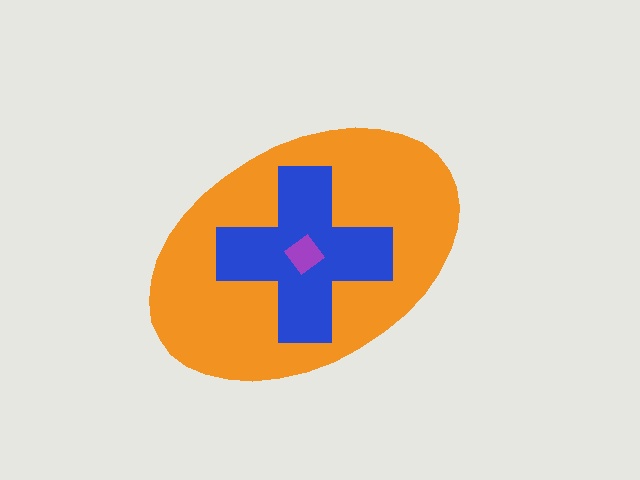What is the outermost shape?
The orange ellipse.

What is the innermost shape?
The purple diamond.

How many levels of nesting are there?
3.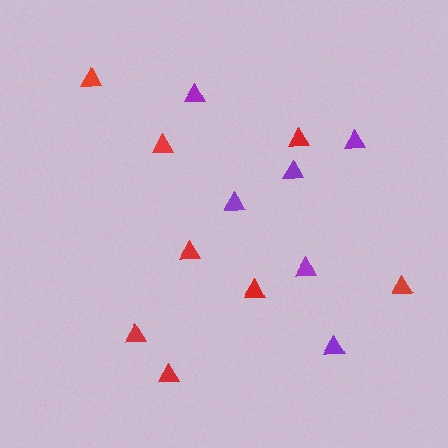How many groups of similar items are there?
There are 2 groups: one group of purple triangles (6) and one group of red triangles (8).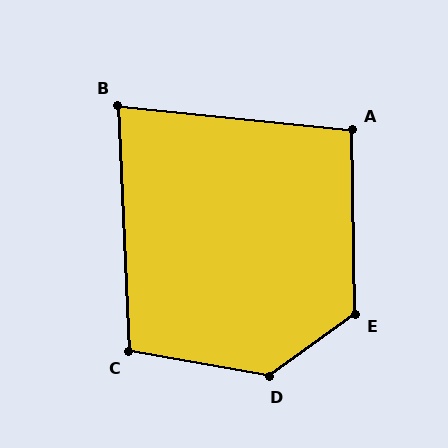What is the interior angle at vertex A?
Approximately 97 degrees (obtuse).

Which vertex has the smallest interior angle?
B, at approximately 82 degrees.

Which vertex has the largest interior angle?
D, at approximately 134 degrees.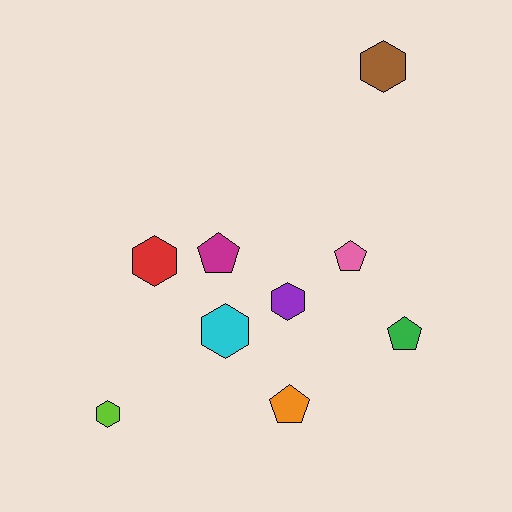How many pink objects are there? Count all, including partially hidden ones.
There is 1 pink object.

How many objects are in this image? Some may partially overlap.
There are 9 objects.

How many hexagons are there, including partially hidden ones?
There are 5 hexagons.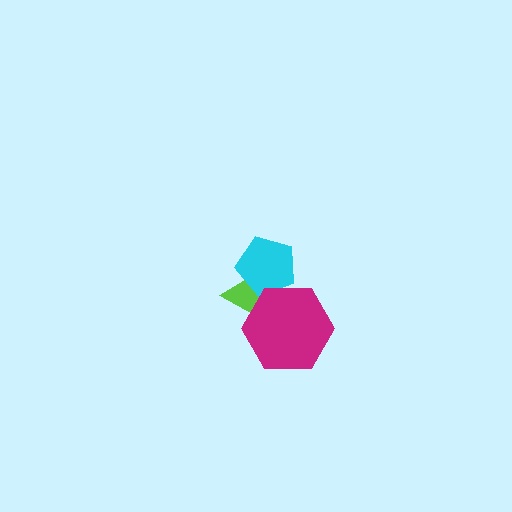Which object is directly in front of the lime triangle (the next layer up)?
The cyan pentagon is directly in front of the lime triangle.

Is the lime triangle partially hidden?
Yes, it is partially covered by another shape.